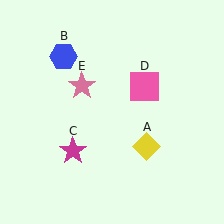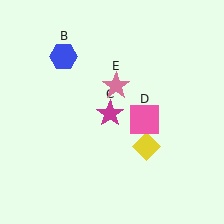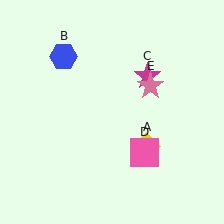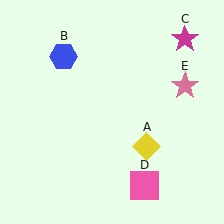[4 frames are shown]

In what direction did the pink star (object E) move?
The pink star (object E) moved right.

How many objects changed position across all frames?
3 objects changed position: magenta star (object C), pink square (object D), pink star (object E).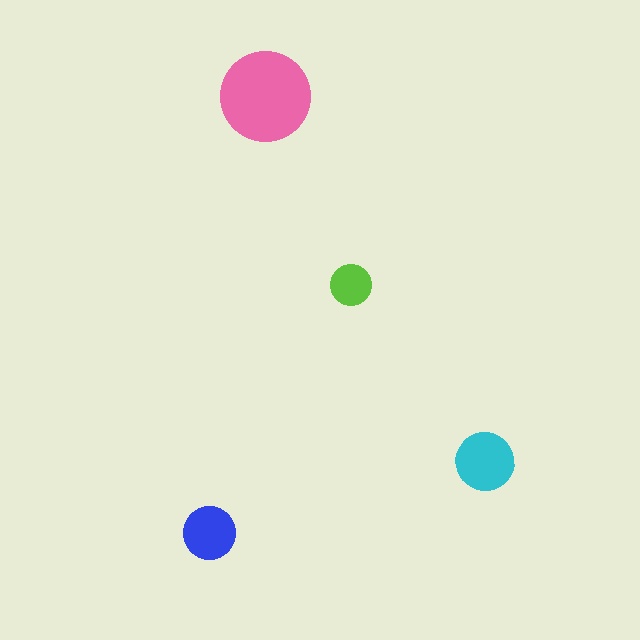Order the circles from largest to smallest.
the pink one, the cyan one, the blue one, the lime one.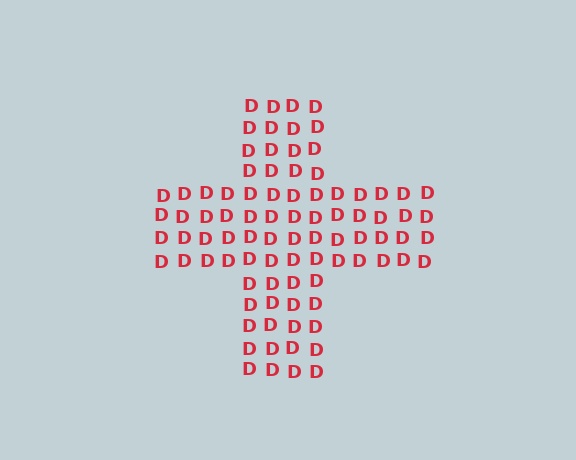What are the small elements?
The small elements are letter D's.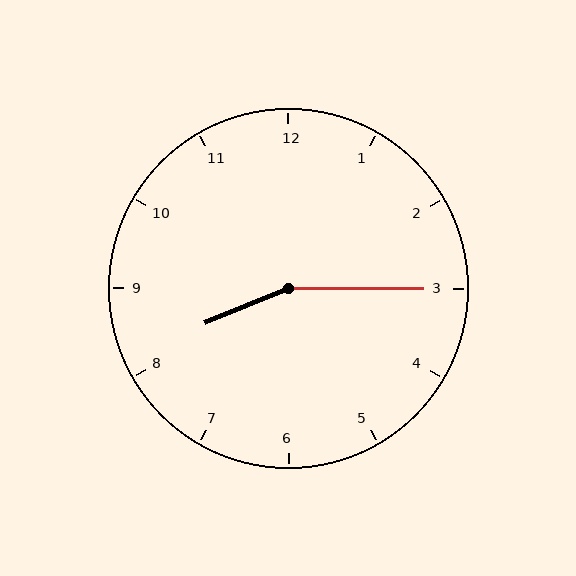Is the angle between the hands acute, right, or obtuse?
It is obtuse.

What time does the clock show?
8:15.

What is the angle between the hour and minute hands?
Approximately 158 degrees.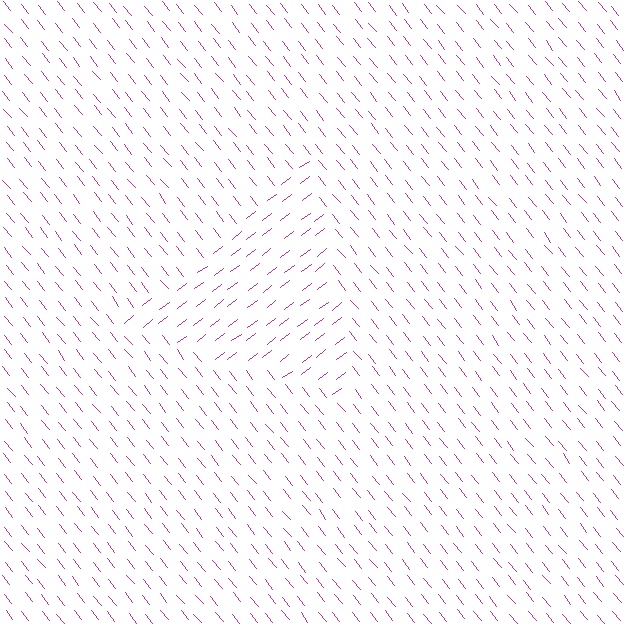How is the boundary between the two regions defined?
The boundary is defined purely by a change in line orientation (approximately 89 degrees difference). All lines are the same color and thickness.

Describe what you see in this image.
The image is filled with small magenta line segments. A triangle region in the image has lines oriented differently from the surrounding lines, creating a visible texture boundary.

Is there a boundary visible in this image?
Yes, there is a texture boundary formed by a change in line orientation.